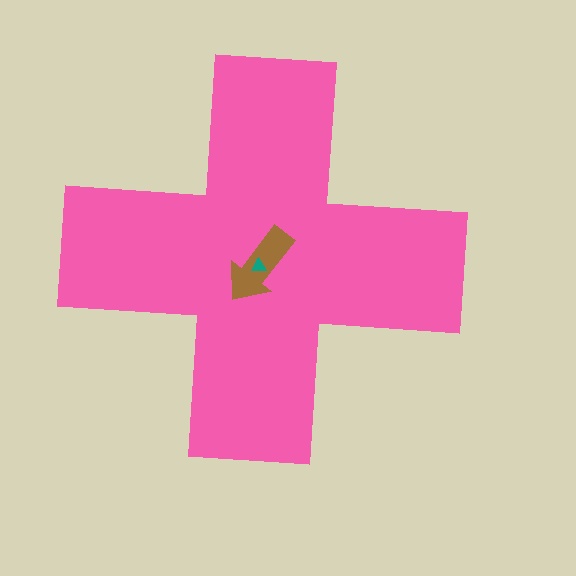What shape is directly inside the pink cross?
The brown arrow.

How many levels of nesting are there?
3.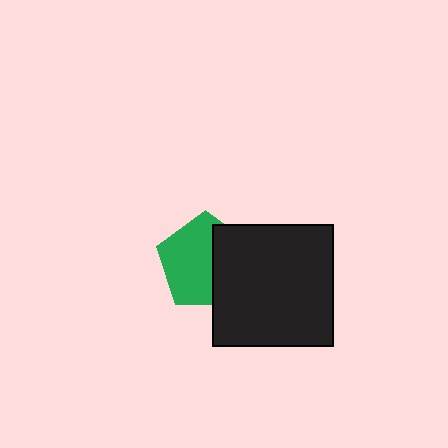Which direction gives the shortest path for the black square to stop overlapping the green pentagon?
Moving right gives the shortest separation.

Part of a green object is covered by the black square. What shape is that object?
It is a pentagon.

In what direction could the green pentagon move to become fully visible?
The green pentagon could move left. That would shift it out from behind the black square entirely.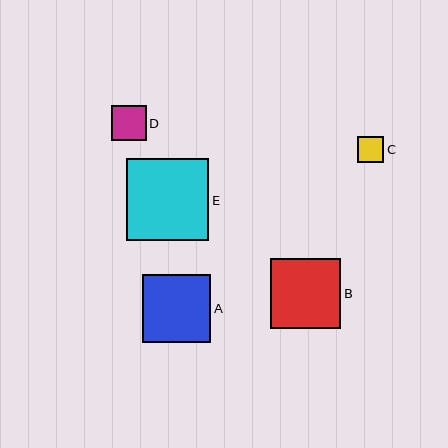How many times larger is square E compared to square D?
Square E is approximately 2.4 times the size of square D.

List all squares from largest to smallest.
From largest to smallest: E, B, A, D, C.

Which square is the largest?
Square E is the largest with a size of approximately 82 pixels.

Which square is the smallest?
Square C is the smallest with a size of approximately 26 pixels.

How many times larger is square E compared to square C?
Square E is approximately 3.1 times the size of square C.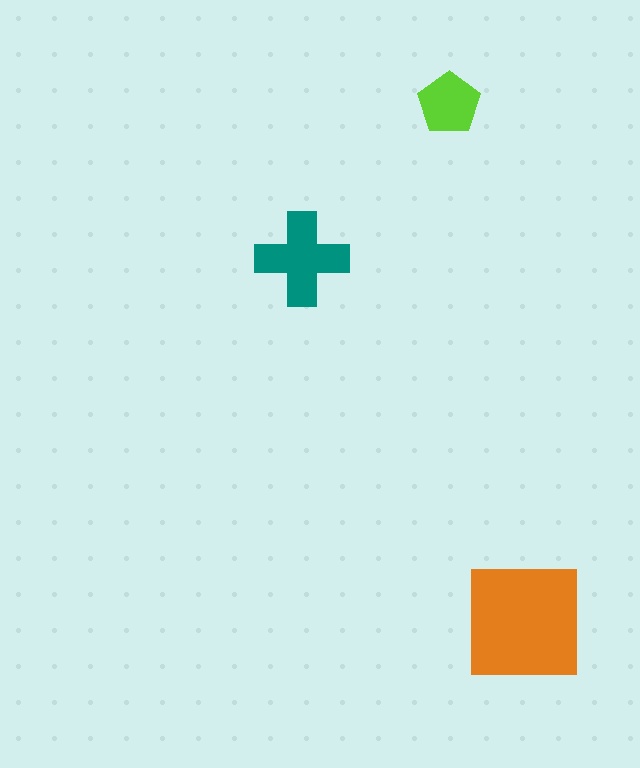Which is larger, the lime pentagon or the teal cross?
The teal cross.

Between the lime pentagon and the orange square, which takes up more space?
The orange square.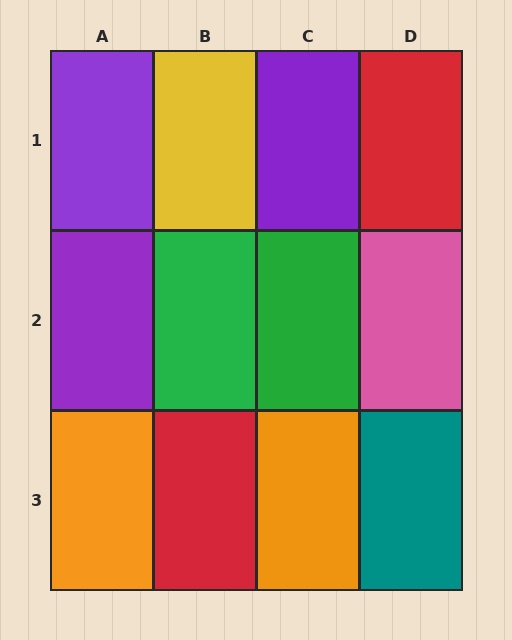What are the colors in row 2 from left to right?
Purple, green, green, pink.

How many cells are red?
2 cells are red.